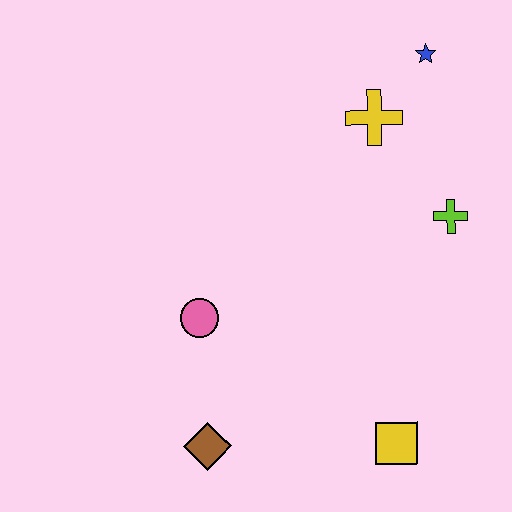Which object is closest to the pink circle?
The brown diamond is closest to the pink circle.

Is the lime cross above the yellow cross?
No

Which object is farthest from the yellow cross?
The brown diamond is farthest from the yellow cross.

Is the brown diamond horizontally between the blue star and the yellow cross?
No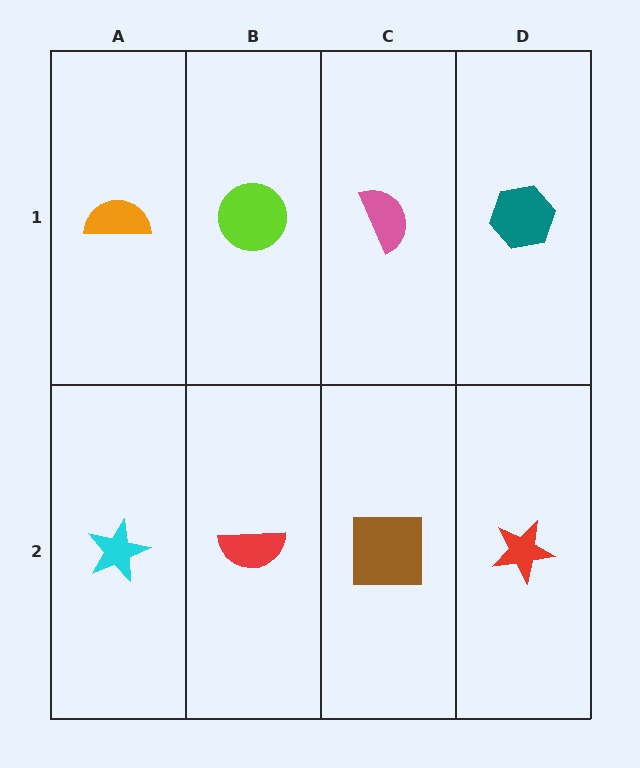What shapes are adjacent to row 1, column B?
A red semicircle (row 2, column B), an orange semicircle (row 1, column A), a pink semicircle (row 1, column C).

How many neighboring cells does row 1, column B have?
3.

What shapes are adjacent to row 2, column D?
A teal hexagon (row 1, column D), a brown square (row 2, column C).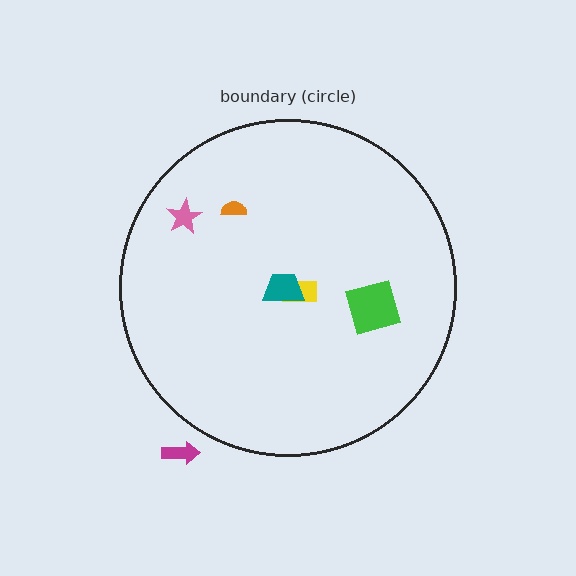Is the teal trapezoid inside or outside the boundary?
Inside.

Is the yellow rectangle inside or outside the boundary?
Inside.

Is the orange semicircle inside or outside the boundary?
Inside.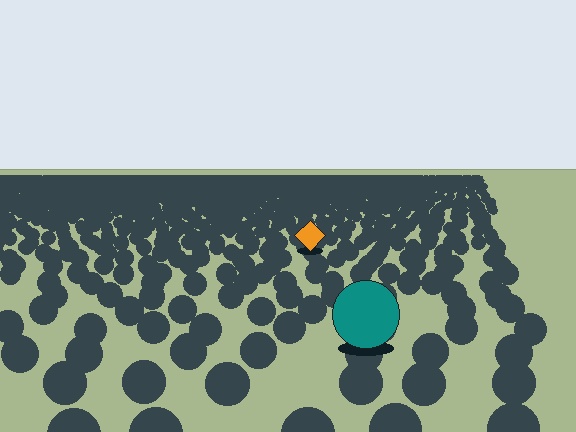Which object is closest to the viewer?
The teal circle is closest. The texture marks near it are larger and more spread out.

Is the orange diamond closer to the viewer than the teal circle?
No. The teal circle is closer — you can tell from the texture gradient: the ground texture is coarser near it.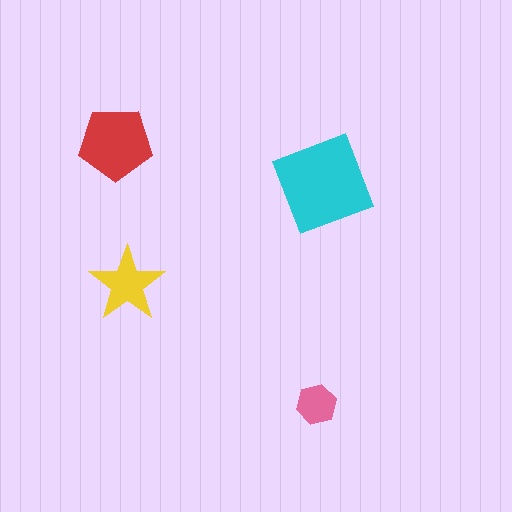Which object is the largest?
The cyan square.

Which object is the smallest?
The pink hexagon.